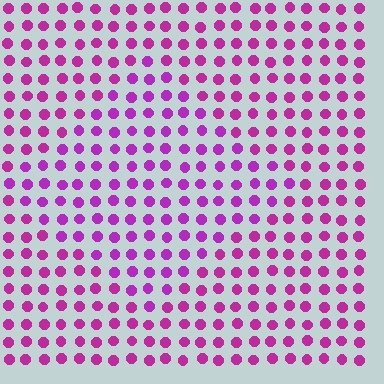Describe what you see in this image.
The image is filled with small magenta elements in a uniform arrangement. A diamond-shaped region is visible where the elements are tinted to a slightly different hue, forming a subtle color boundary.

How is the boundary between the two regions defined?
The boundary is defined purely by a slight shift in hue (about 18 degrees). Spacing, size, and orientation are identical on both sides.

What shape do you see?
I see a diamond.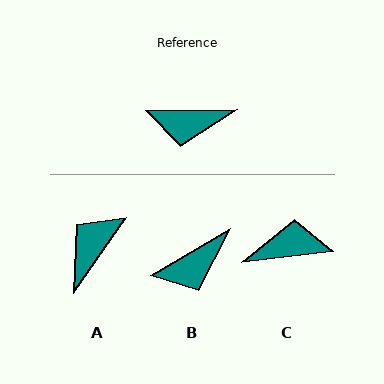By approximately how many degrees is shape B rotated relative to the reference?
Approximately 29 degrees counter-clockwise.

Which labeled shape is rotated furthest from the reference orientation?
C, about 174 degrees away.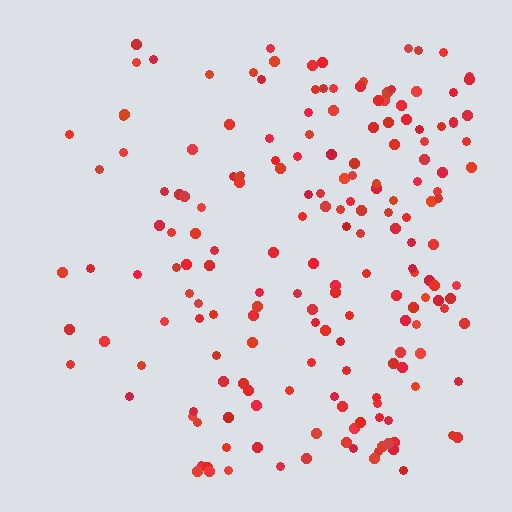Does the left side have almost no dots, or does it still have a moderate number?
Still a moderate number, just noticeably fewer than the right.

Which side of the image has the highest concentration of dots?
The right.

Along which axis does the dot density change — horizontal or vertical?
Horizontal.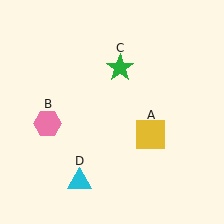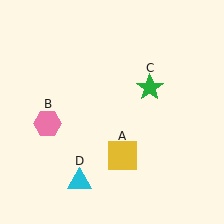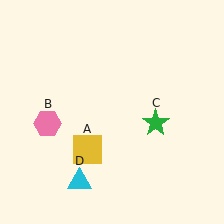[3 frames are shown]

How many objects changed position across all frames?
2 objects changed position: yellow square (object A), green star (object C).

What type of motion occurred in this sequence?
The yellow square (object A), green star (object C) rotated clockwise around the center of the scene.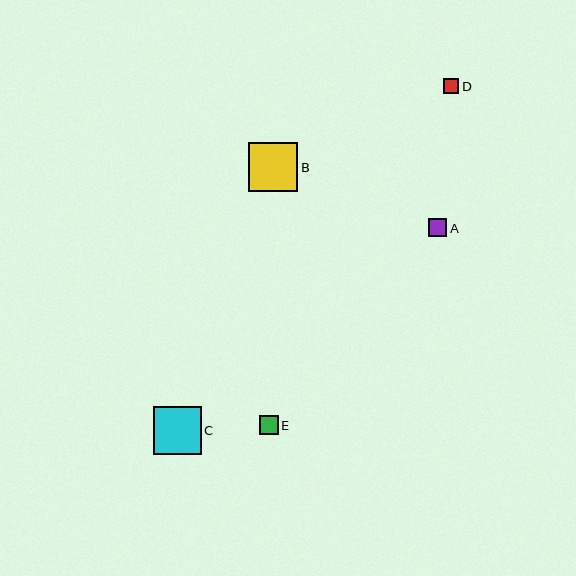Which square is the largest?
Square B is the largest with a size of approximately 49 pixels.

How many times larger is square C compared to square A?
Square C is approximately 2.7 times the size of square A.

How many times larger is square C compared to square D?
Square C is approximately 3.2 times the size of square D.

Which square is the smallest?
Square D is the smallest with a size of approximately 15 pixels.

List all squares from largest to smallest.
From largest to smallest: B, C, E, A, D.